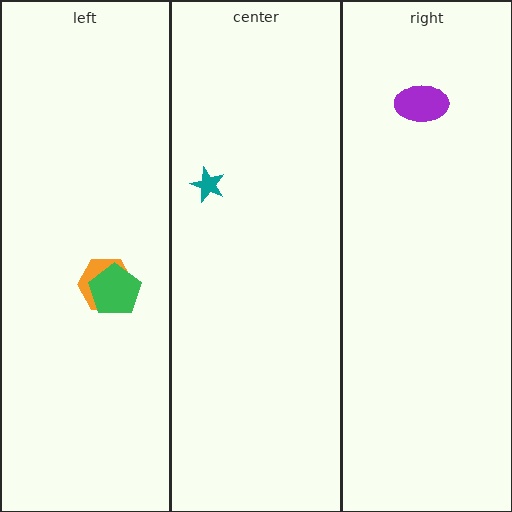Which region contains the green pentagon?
The left region.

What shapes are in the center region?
The teal star.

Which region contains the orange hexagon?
The left region.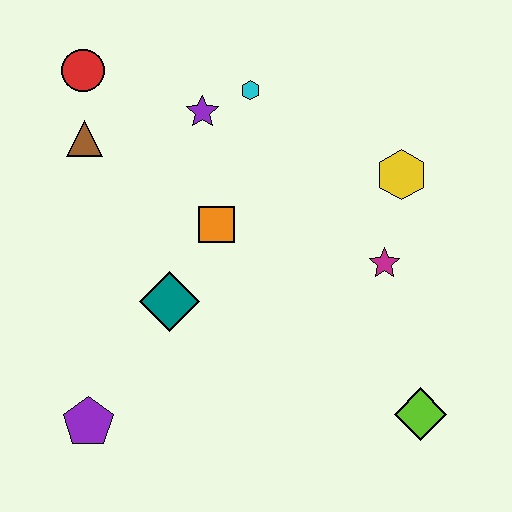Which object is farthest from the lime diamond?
The red circle is farthest from the lime diamond.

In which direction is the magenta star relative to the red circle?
The magenta star is to the right of the red circle.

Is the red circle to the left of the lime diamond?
Yes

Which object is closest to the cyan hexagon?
The purple star is closest to the cyan hexagon.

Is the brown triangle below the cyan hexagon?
Yes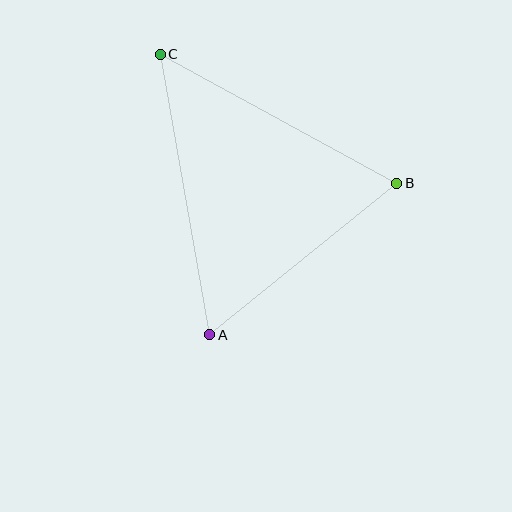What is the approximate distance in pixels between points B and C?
The distance between B and C is approximately 269 pixels.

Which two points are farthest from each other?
Points A and C are farthest from each other.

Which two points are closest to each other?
Points A and B are closest to each other.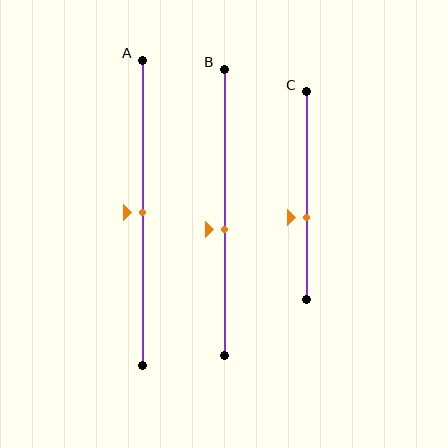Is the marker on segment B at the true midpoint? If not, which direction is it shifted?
No, the marker on segment B is shifted downward by about 6% of the segment length.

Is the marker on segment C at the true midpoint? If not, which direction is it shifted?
No, the marker on segment C is shifted downward by about 10% of the segment length.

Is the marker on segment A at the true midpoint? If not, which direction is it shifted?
Yes, the marker on segment A is at the true midpoint.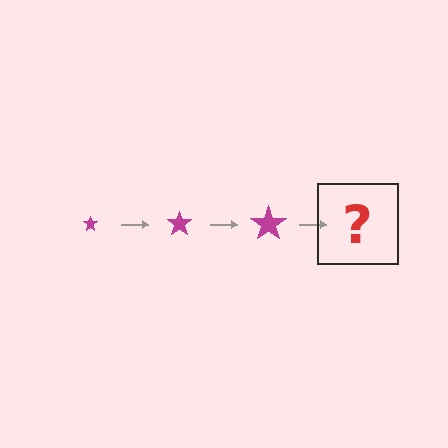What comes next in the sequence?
The next element should be a magenta star, larger than the previous one.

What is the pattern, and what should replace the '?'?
The pattern is that the star gets progressively larger each step. The '?' should be a magenta star, larger than the previous one.